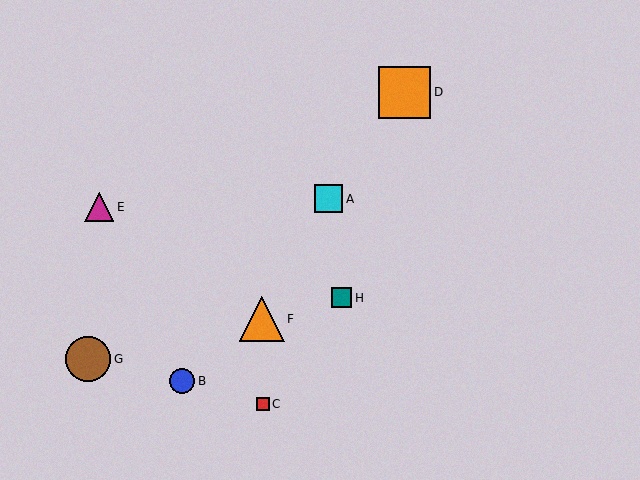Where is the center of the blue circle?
The center of the blue circle is at (182, 381).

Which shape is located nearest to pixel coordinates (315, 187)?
The cyan square (labeled A) at (328, 199) is nearest to that location.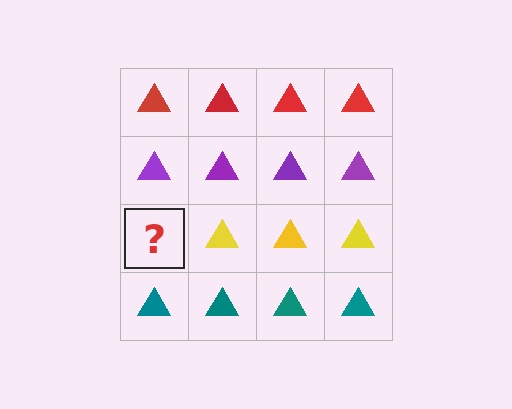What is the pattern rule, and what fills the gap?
The rule is that each row has a consistent color. The gap should be filled with a yellow triangle.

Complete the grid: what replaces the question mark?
The question mark should be replaced with a yellow triangle.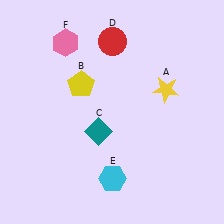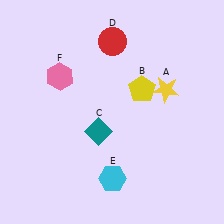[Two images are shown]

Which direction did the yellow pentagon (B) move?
The yellow pentagon (B) moved right.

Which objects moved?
The objects that moved are: the yellow pentagon (B), the pink hexagon (F).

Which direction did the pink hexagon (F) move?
The pink hexagon (F) moved down.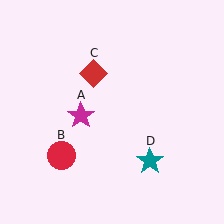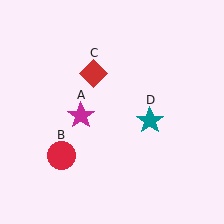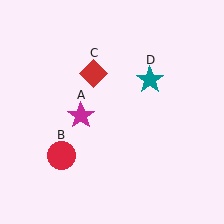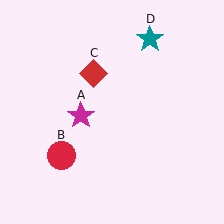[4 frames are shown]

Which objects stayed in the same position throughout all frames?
Magenta star (object A) and red circle (object B) and red diamond (object C) remained stationary.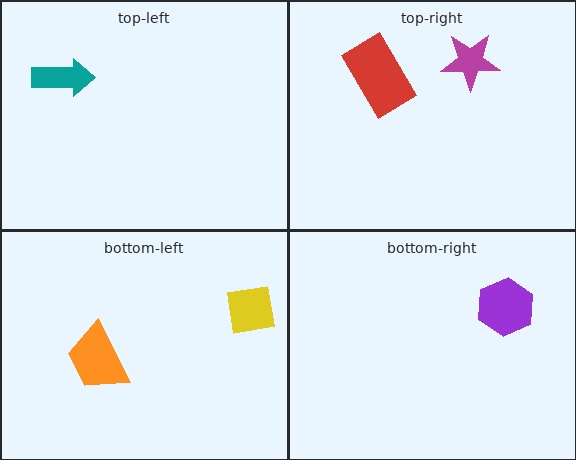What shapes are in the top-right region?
The red rectangle, the magenta star.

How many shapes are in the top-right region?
2.